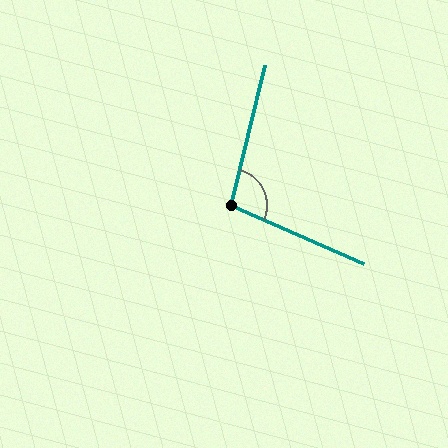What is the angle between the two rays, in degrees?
Approximately 100 degrees.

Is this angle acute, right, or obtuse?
It is obtuse.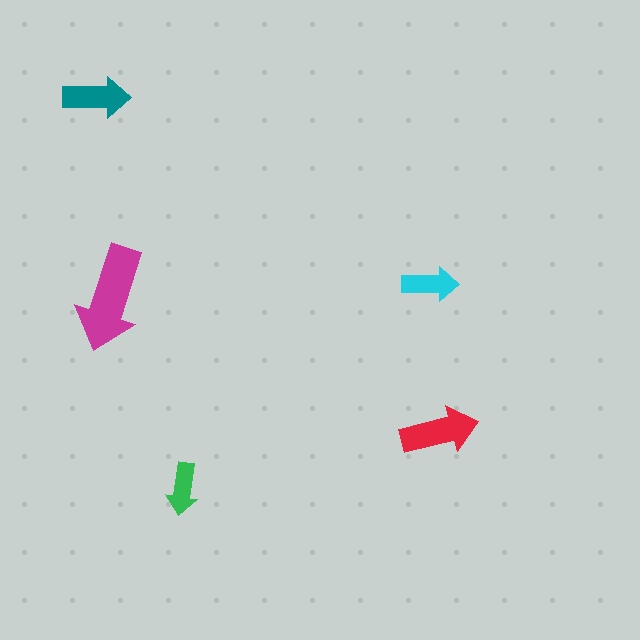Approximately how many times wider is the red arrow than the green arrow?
About 1.5 times wider.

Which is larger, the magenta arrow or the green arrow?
The magenta one.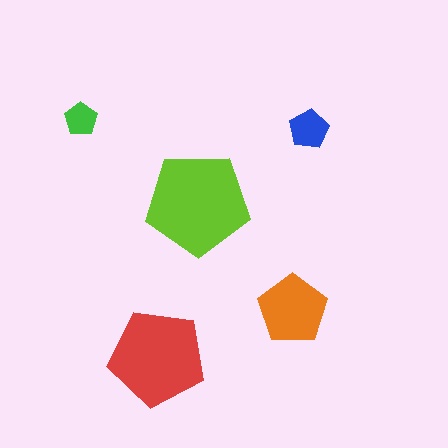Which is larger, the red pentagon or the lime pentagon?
The lime one.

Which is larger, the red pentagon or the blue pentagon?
The red one.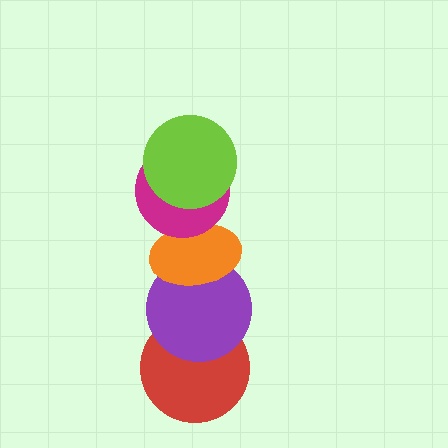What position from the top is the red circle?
The red circle is 5th from the top.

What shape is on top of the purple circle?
The orange ellipse is on top of the purple circle.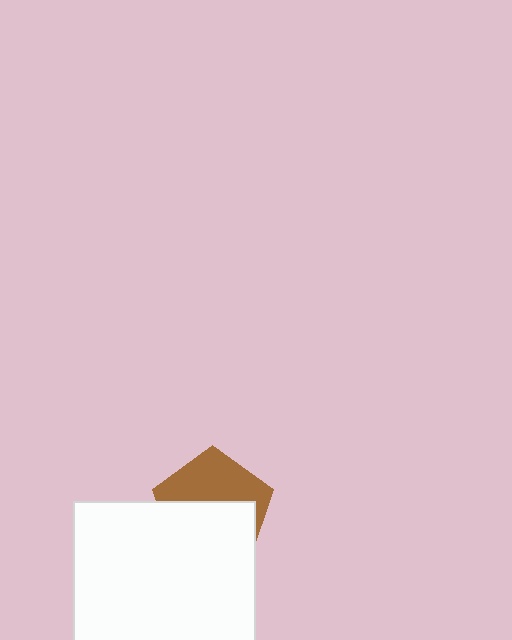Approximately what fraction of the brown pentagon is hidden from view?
Roughly 55% of the brown pentagon is hidden behind the white rectangle.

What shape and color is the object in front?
The object in front is a white rectangle.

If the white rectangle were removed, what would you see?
You would see the complete brown pentagon.